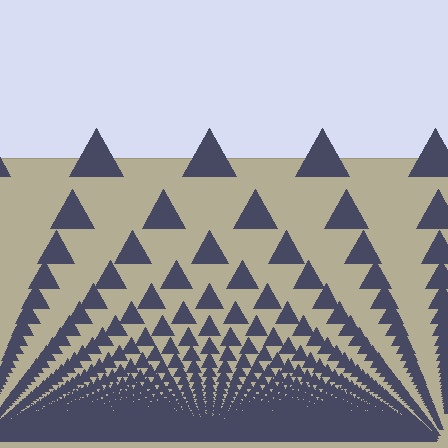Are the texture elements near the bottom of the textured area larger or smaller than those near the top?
Smaller. The gradient is inverted — elements near the bottom are smaller and denser.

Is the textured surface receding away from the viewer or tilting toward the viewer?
The surface appears to tilt toward the viewer. Texture elements get larger and sparser toward the top.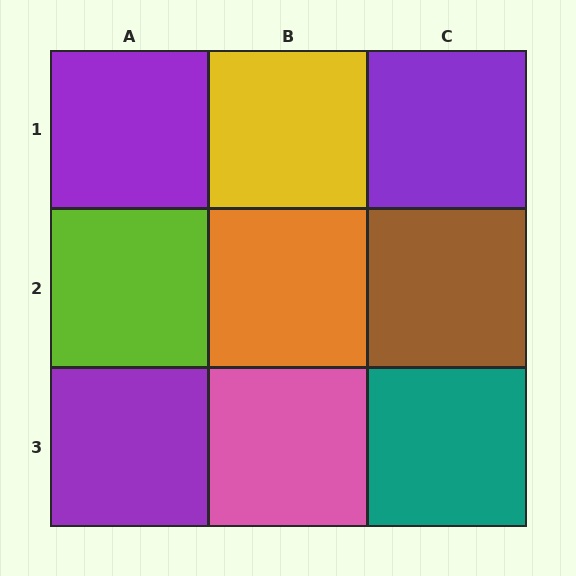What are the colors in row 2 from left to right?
Lime, orange, brown.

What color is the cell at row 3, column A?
Purple.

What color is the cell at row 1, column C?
Purple.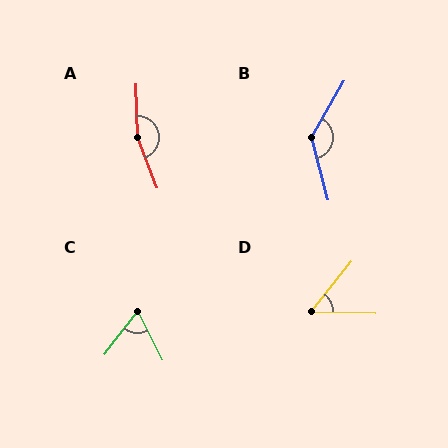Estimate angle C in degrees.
Approximately 65 degrees.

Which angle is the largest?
A, at approximately 161 degrees.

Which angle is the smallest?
D, at approximately 52 degrees.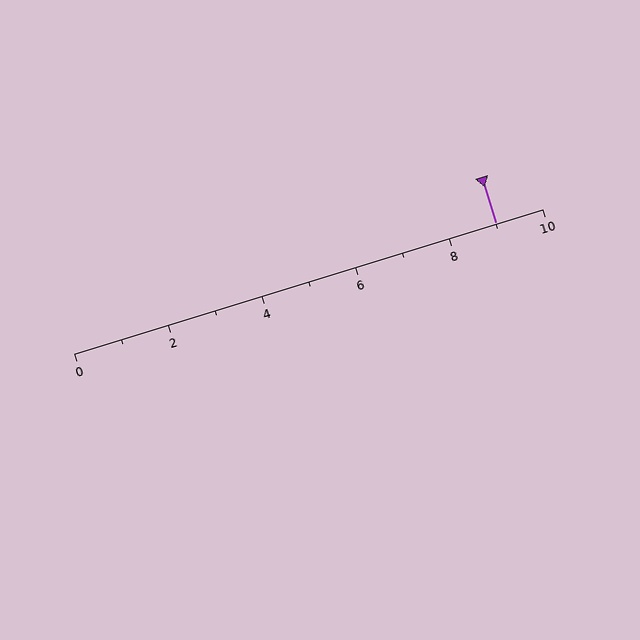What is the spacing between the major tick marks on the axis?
The major ticks are spaced 2 apart.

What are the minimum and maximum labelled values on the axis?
The axis runs from 0 to 10.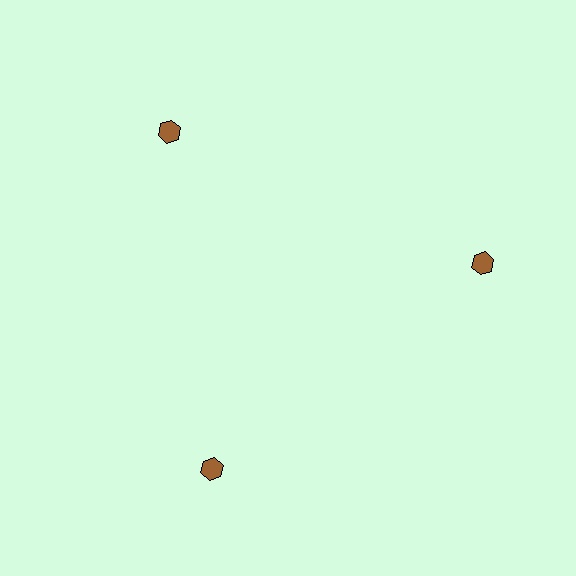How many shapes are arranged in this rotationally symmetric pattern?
There are 3 shapes, arranged in 3 groups of 1.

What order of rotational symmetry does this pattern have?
This pattern has 3-fold rotational symmetry.